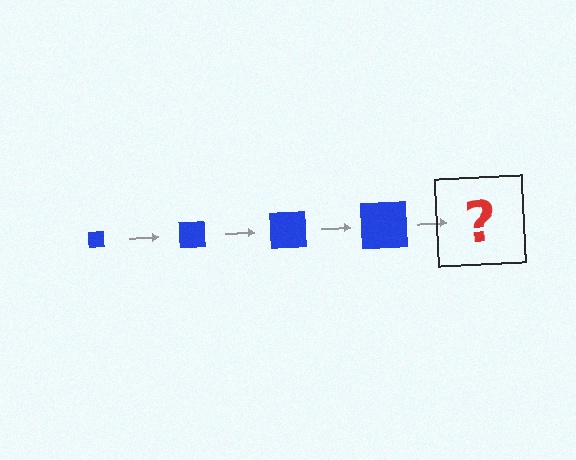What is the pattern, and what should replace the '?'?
The pattern is that the square gets progressively larger each step. The '?' should be a blue square, larger than the previous one.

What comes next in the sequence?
The next element should be a blue square, larger than the previous one.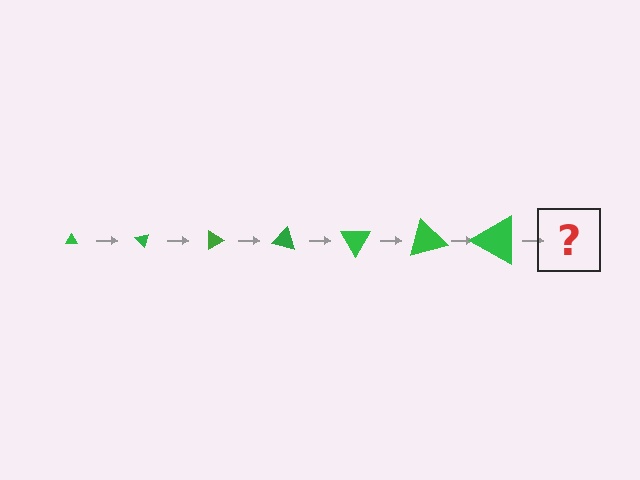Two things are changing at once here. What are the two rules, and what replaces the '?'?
The two rules are that the triangle grows larger each step and it rotates 45 degrees each step. The '?' should be a triangle, larger than the previous one and rotated 315 degrees from the start.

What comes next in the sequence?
The next element should be a triangle, larger than the previous one and rotated 315 degrees from the start.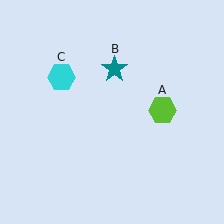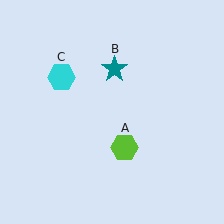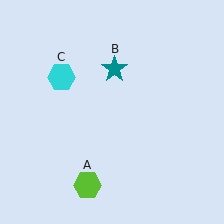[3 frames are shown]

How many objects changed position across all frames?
1 object changed position: lime hexagon (object A).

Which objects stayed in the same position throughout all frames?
Teal star (object B) and cyan hexagon (object C) remained stationary.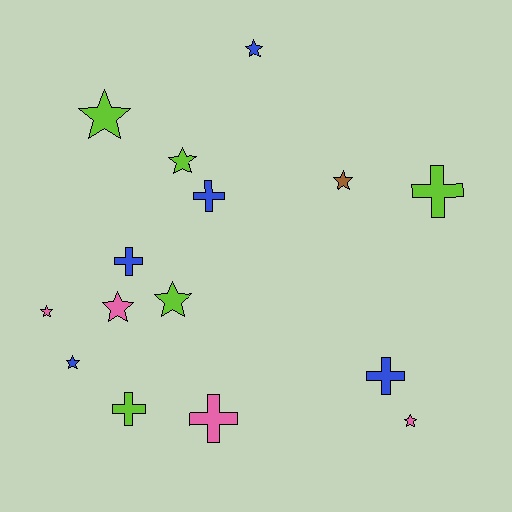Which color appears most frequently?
Blue, with 5 objects.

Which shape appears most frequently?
Star, with 9 objects.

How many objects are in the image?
There are 15 objects.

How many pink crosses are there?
There is 1 pink cross.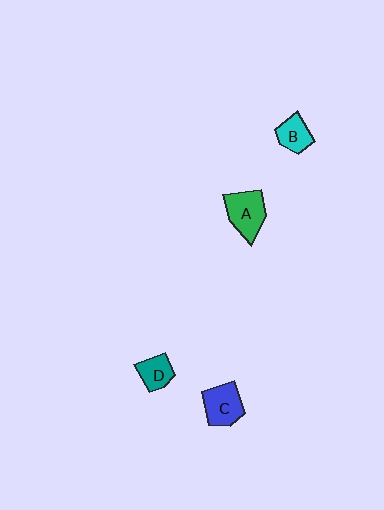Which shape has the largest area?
Shape A (green).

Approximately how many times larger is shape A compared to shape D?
Approximately 1.6 times.